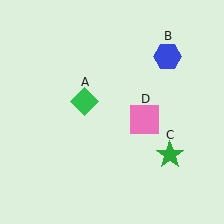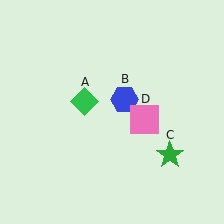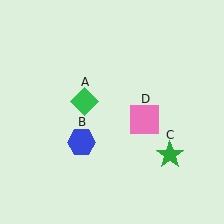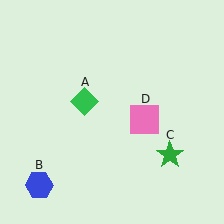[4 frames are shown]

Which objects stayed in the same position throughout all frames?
Green diamond (object A) and green star (object C) and pink square (object D) remained stationary.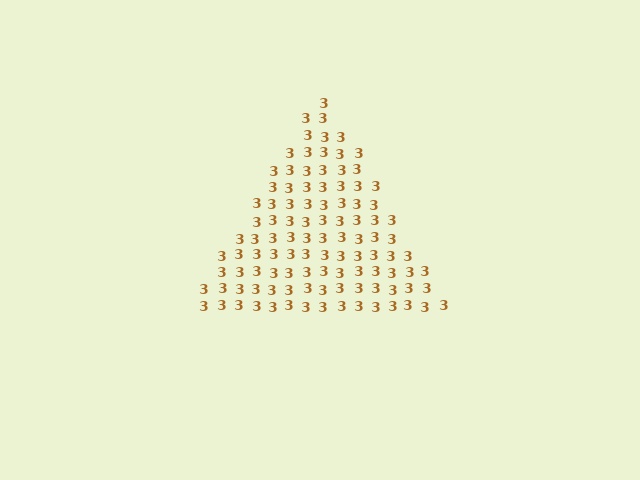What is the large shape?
The large shape is a triangle.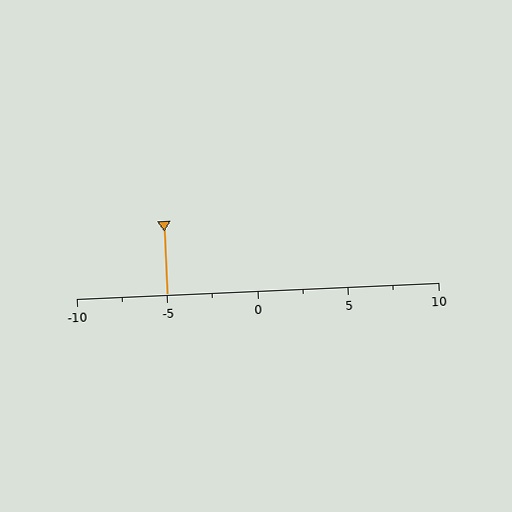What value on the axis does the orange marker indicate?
The marker indicates approximately -5.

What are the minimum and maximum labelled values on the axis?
The axis runs from -10 to 10.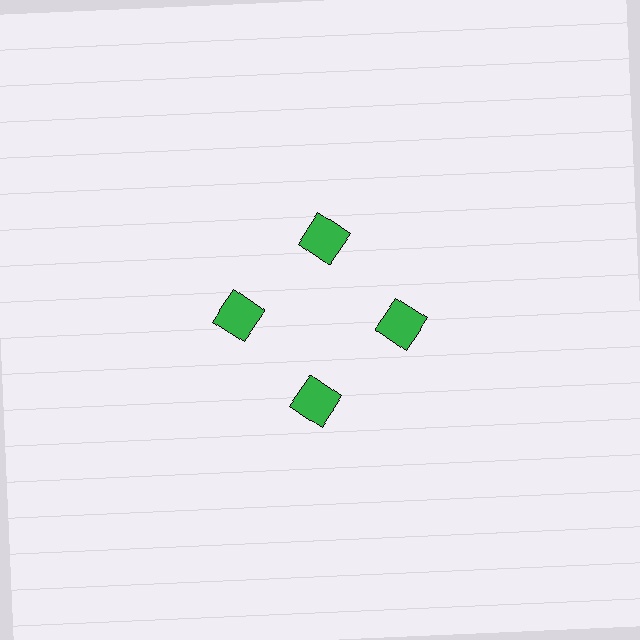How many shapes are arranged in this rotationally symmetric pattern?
There are 4 shapes, arranged in 4 groups of 1.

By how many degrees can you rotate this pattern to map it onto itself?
The pattern maps onto itself every 90 degrees of rotation.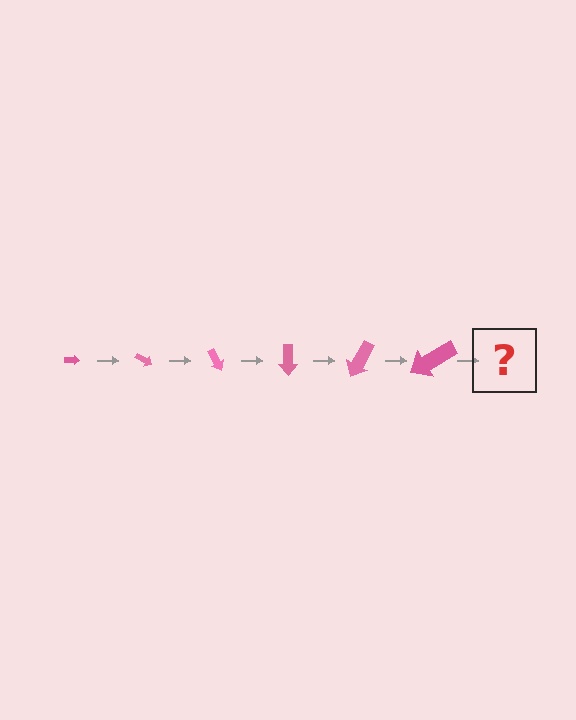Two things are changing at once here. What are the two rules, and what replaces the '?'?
The two rules are that the arrow grows larger each step and it rotates 30 degrees each step. The '?' should be an arrow, larger than the previous one and rotated 180 degrees from the start.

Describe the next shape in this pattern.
It should be an arrow, larger than the previous one and rotated 180 degrees from the start.